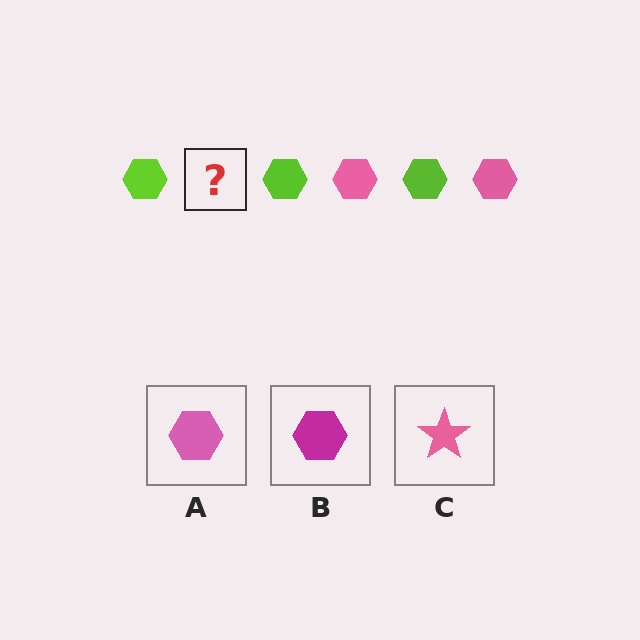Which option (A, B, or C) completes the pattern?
A.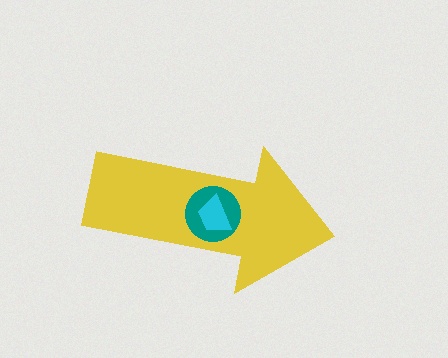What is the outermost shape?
The yellow arrow.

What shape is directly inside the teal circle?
The cyan trapezoid.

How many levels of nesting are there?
3.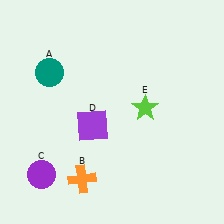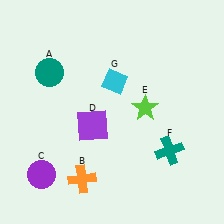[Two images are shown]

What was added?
A teal cross (F), a cyan diamond (G) were added in Image 2.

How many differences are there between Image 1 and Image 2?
There are 2 differences between the two images.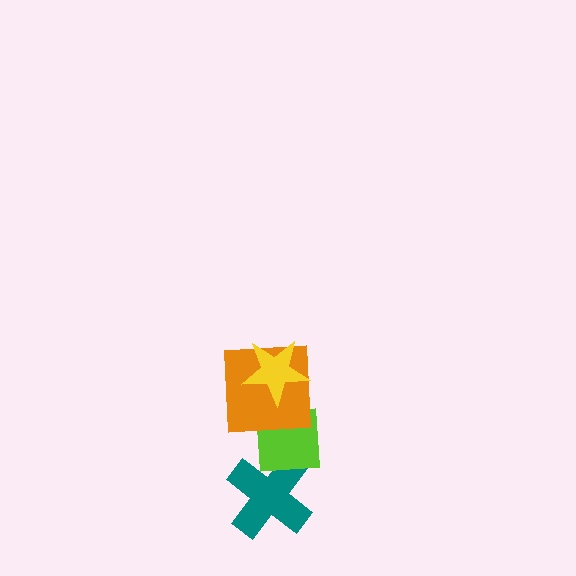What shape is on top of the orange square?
The yellow star is on top of the orange square.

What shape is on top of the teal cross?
The lime square is on top of the teal cross.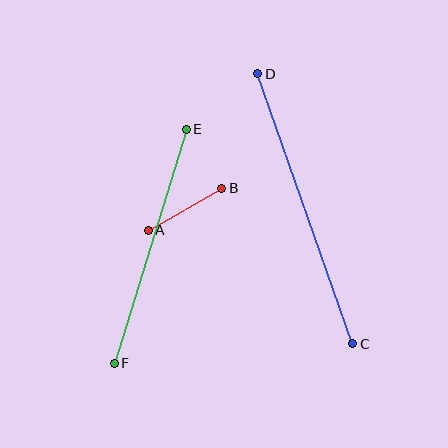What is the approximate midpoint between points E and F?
The midpoint is at approximately (150, 246) pixels.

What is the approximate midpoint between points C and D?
The midpoint is at approximately (305, 209) pixels.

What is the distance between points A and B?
The distance is approximately 85 pixels.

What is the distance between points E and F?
The distance is approximately 245 pixels.